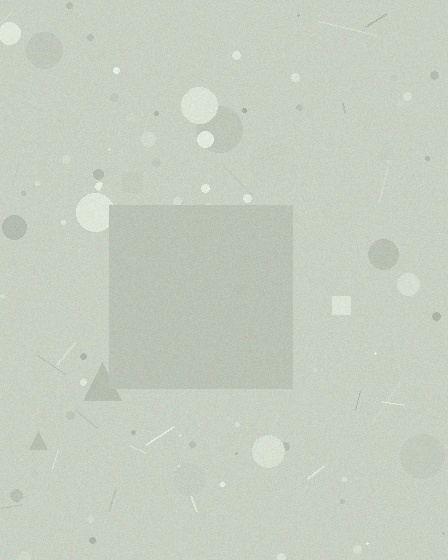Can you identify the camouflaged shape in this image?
The camouflaged shape is a square.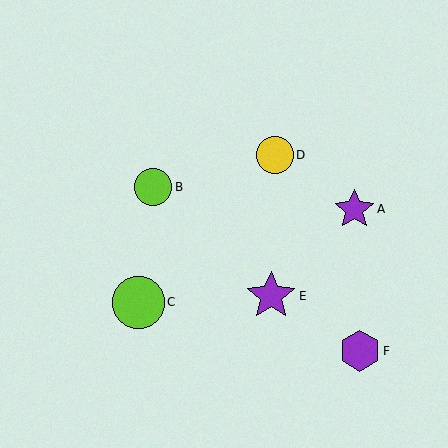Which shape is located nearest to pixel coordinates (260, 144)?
The yellow circle (labeled D) at (275, 155) is nearest to that location.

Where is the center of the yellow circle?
The center of the yellow circle is at (275, 155).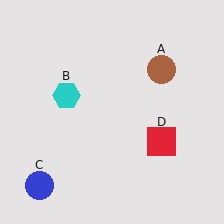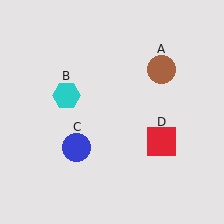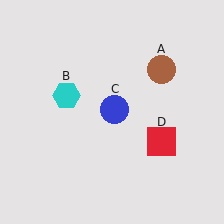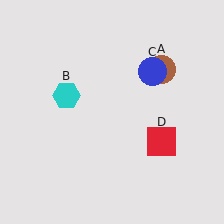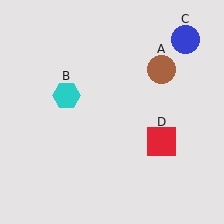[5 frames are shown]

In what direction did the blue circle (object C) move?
The blue circle (object C) moved up and to the right.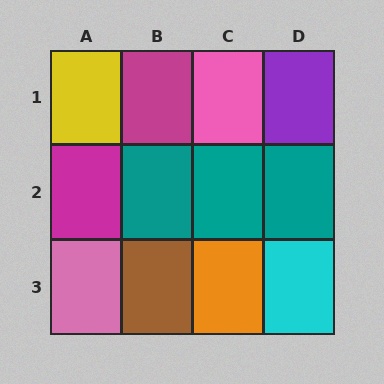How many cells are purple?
1 cell is purple.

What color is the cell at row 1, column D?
Purple.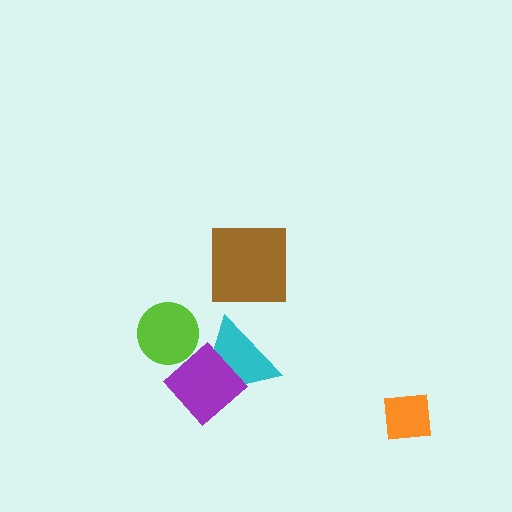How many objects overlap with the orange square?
0 objects overlap with the orange square.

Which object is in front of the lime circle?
The purple diamond is in front of the lime circle.